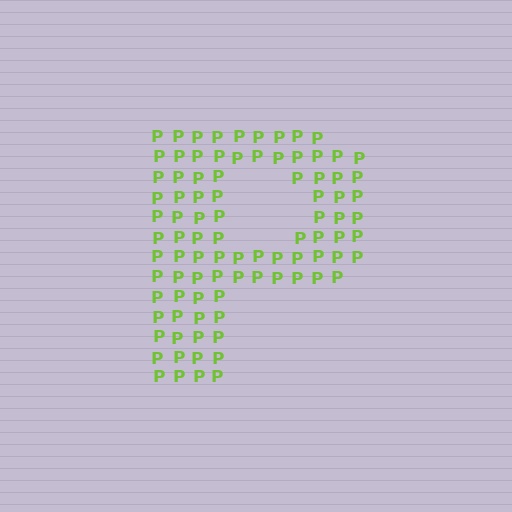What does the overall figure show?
The overall figure shows the letter P.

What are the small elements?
The small elements are letter P's.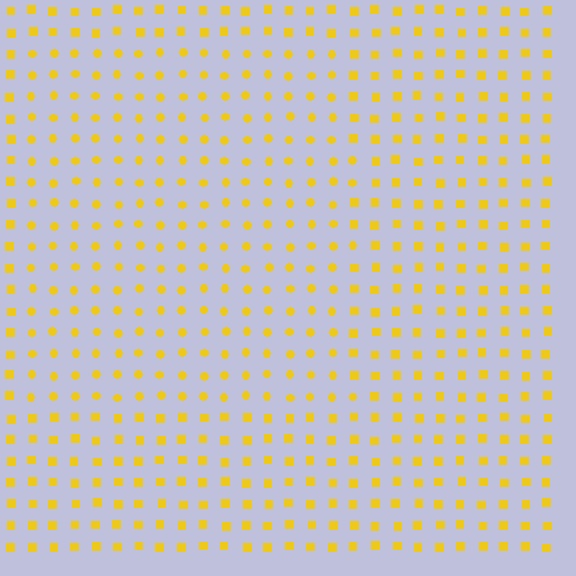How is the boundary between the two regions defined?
The boundary is defined by a change in element shape: circles inside vs. squares outside. All elements share the same color and spacing.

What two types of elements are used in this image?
The image uses circles inside the rectangle region and squares outside it.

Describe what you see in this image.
The image is filled with small yellow elements arranged in a uniform grid. A rectangle-shaped region contains circles, while the surrounding area contains squares. The boundary is defined purely by the change in element shape.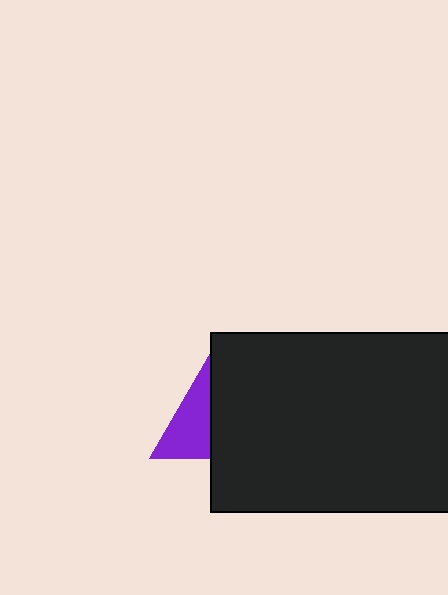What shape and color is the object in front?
The object in front is a black rectangle.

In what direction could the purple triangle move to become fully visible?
The purple triangle could move left. That would shift it out from behind the black rectangle entirely.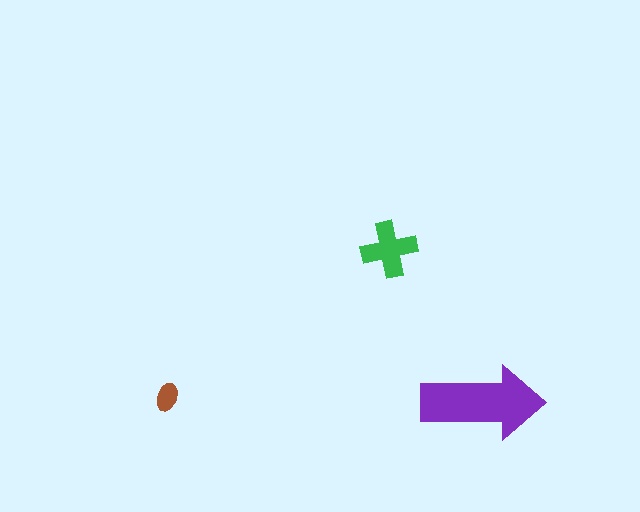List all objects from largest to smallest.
The purple arrow, the green cross, the brown ellipse.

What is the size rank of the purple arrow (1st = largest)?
1st.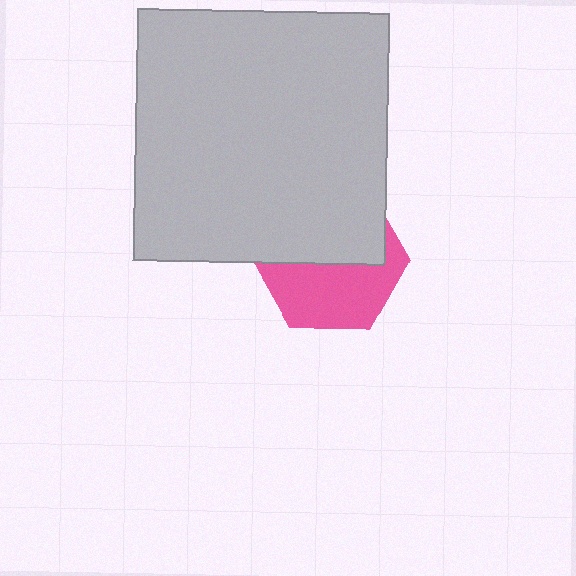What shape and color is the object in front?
The object in front is a light gray square.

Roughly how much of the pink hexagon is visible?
About half of it is visible (roughly 49%).